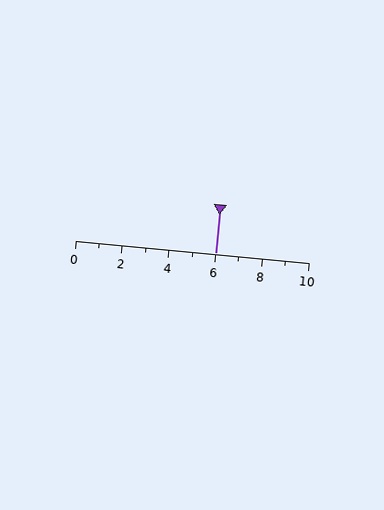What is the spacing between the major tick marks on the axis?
The major ticks are spaced 2 apart.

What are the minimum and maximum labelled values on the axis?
The axis runs from 0 to 10.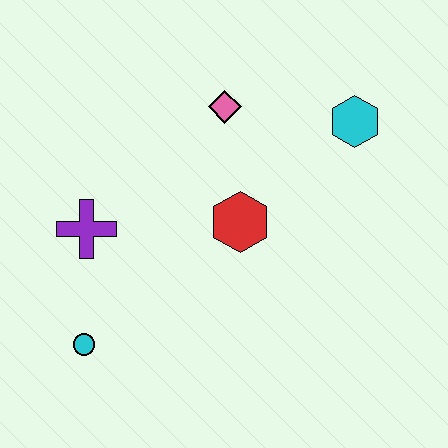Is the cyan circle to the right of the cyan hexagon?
No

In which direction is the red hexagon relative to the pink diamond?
The red hexagon is below the pink diamond.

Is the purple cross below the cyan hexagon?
Yes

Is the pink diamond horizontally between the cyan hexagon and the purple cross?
Yes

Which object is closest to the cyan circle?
The purple cross is closest to the cyan circle.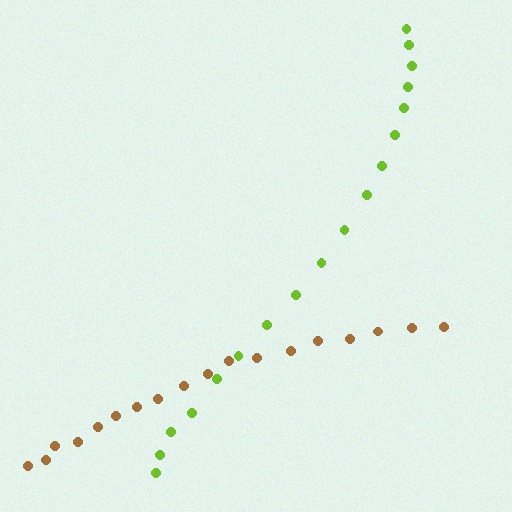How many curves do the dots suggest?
There are 2 distinct paths.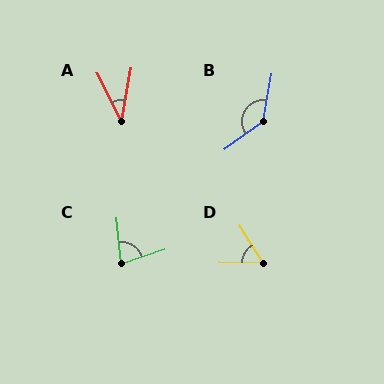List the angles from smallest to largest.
A (37°), D (58°), C (77°), B (135°).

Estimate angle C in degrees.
Approximately 77 degrees.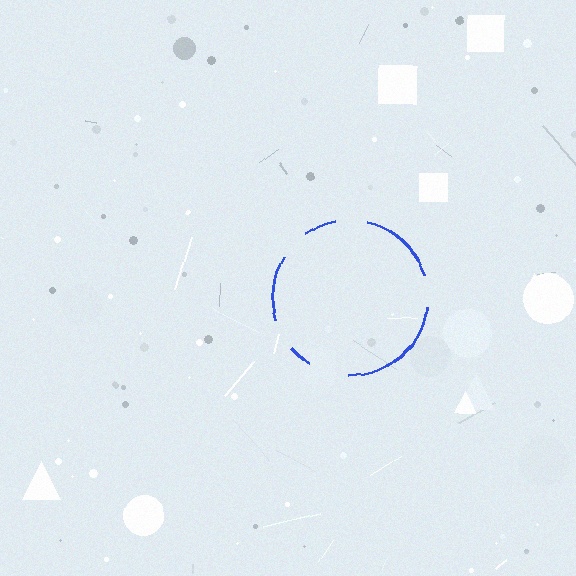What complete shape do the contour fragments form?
The contour fragments form a circle.